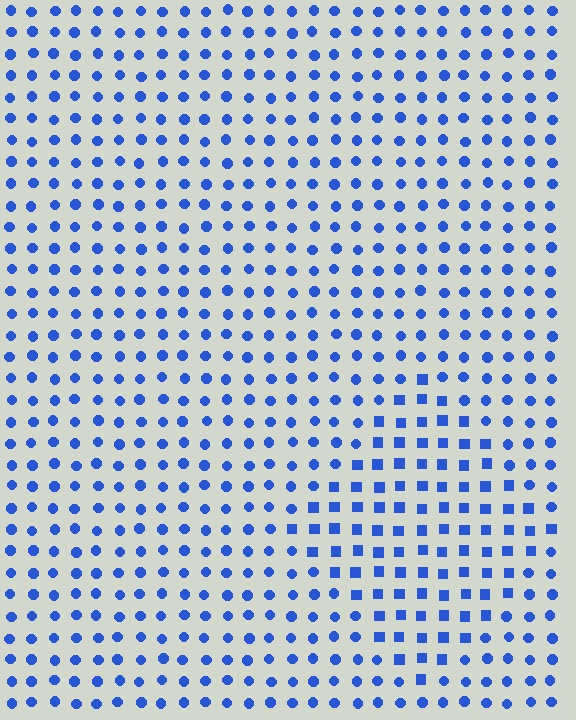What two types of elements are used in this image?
The image uses squares inside the diamond region and circles outside it.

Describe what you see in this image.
The image is filled with small blue elements arranged in a uniform grid. A diamond-shaped region contains squares, while the surrounding area contains circles. The boundary is defined purely by the change in element shape.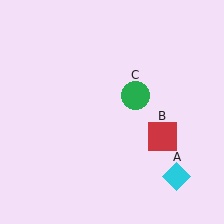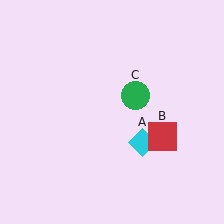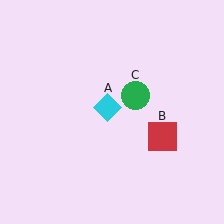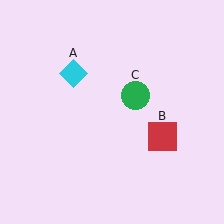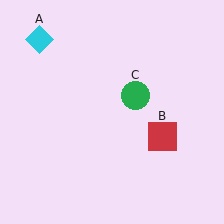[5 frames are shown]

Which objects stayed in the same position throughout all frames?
Red square (object B) and green circle (object C) remained stationary.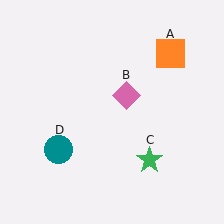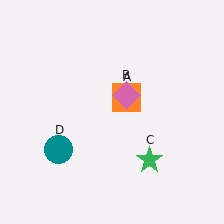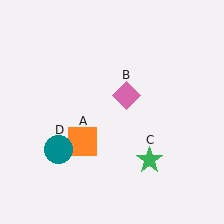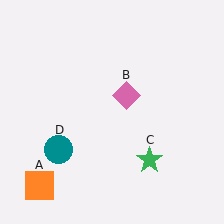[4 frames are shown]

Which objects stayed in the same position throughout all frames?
Pink diamond (object B) and green star (object C) and teal circle (object D) remained stationary.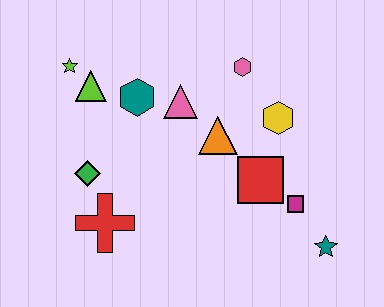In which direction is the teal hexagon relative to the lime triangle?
The teal hexagon is to the right of the lime triangle.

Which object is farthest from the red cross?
The teal star is farthest from the red cross.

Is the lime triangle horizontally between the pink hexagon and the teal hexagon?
No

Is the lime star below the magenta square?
No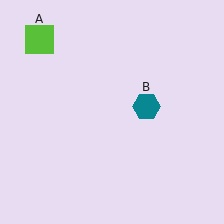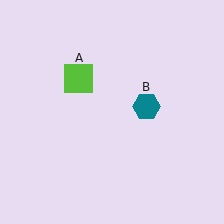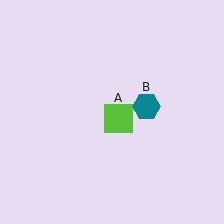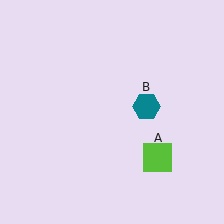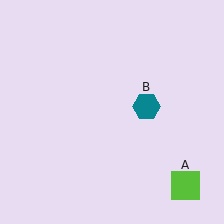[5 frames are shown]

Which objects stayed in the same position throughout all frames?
Teal hexagon (object B) remained stationary.